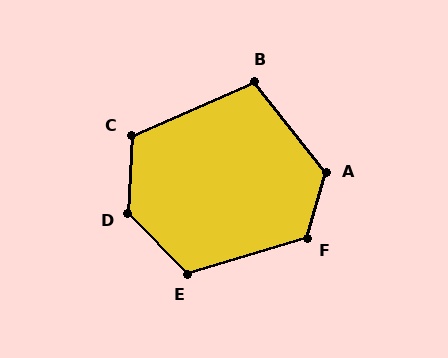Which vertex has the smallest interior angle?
B, at approximately 104 degrees.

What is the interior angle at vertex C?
Approximately 117 degrees (obtuse).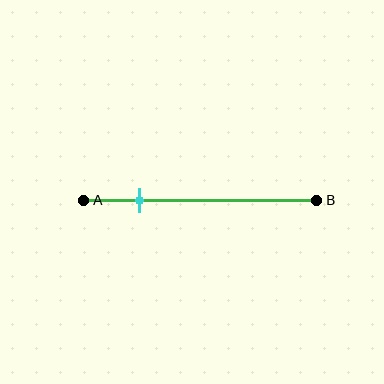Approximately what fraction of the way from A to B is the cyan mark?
The cyan mark is approximately 25% of the way from A to B.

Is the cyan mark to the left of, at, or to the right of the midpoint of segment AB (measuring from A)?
The cyan mark is to the left of the midpoint of segment AB.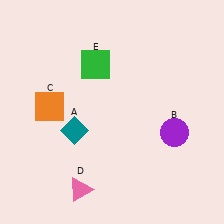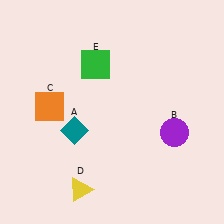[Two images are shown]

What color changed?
The triangle (D) changed from pink in Image 1 to yellow in Image 2.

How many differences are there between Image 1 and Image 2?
There is 1 difference between the two images.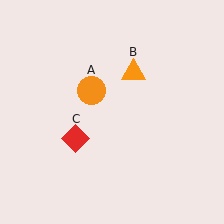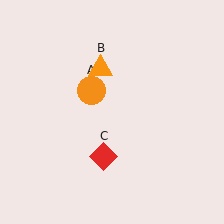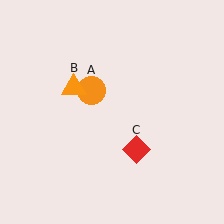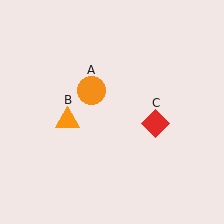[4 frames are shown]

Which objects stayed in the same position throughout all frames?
Orange circle (object A) remained stationary.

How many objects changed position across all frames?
2 objects changed position: orange triangle (object B), red diamond (object C).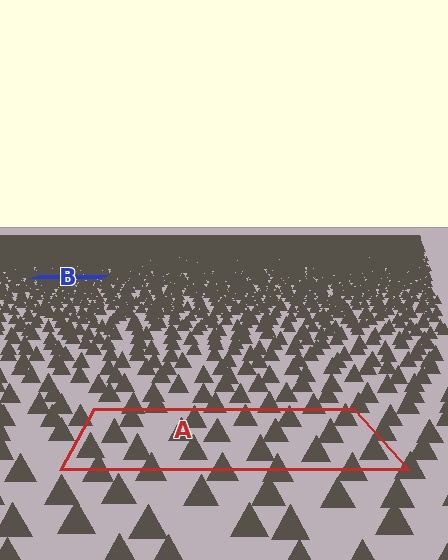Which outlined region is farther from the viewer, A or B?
Region B is farther from the viewer — the texture elements inside it appear smaller and more densely packed.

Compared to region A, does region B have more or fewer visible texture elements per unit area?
Region B has more texture elements per unit area — they are packed more densely because it is farther away.